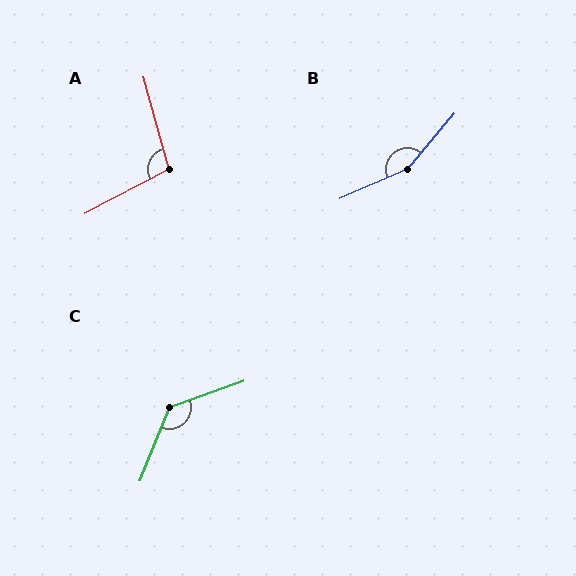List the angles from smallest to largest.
A (102°), C (132°), B (153°).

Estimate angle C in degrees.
Approximately 132 degrees.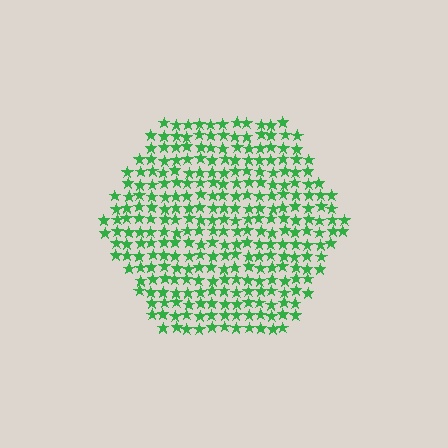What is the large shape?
The large shape is a hexagon.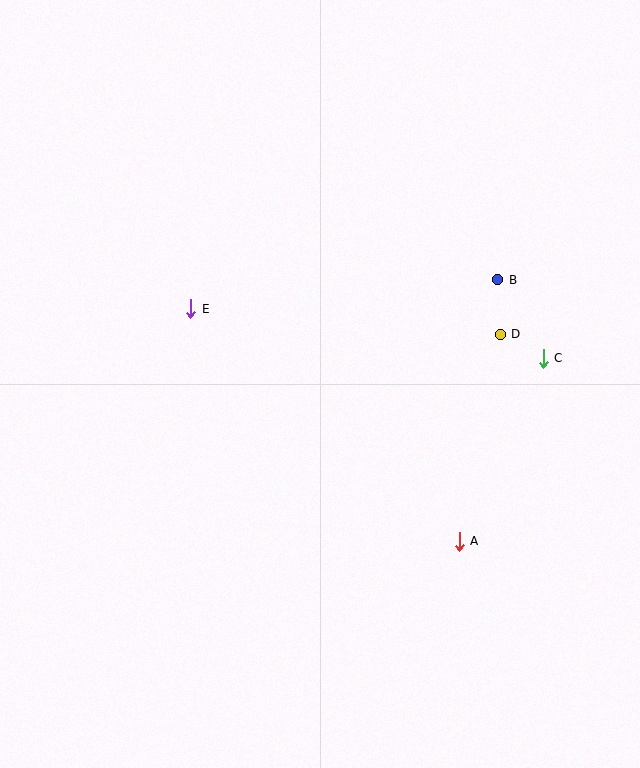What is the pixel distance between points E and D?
The distance between E and D is 310 pixels.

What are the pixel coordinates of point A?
Point A is at (459, 541).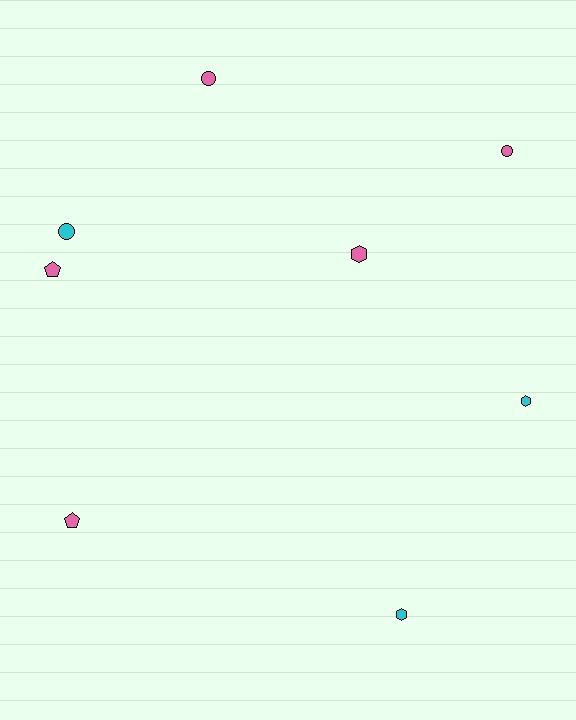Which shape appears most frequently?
Hexagon, with 3 objects.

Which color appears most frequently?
Pink, with 5 objects.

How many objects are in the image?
There are 8 objects.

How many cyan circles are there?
There is 1 cyan circle.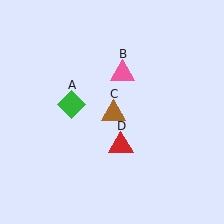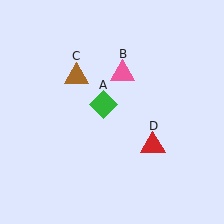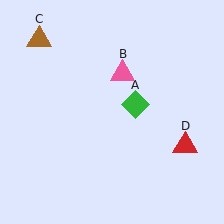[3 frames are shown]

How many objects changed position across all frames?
3 objects changed position: green diamond (object A), brown triangle (object C), red triangle (object D).